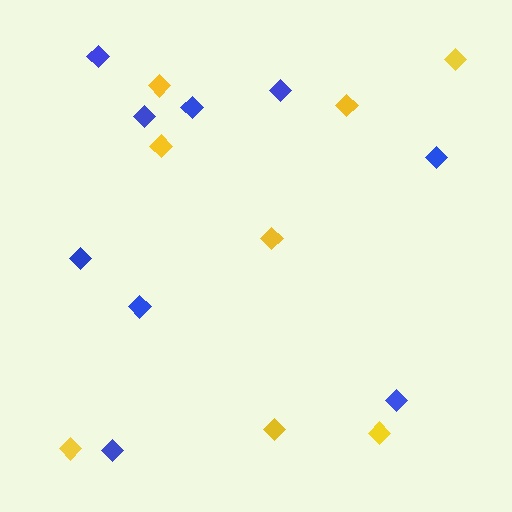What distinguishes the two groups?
There are 2 groups: one group of blue diamonds (9) and one group of yellow diamonds (8).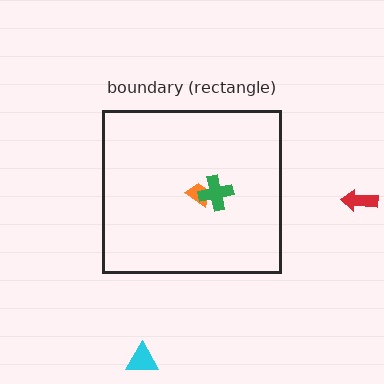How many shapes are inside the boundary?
2 inside, 2 outside.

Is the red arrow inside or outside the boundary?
Outside.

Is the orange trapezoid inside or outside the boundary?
Inside.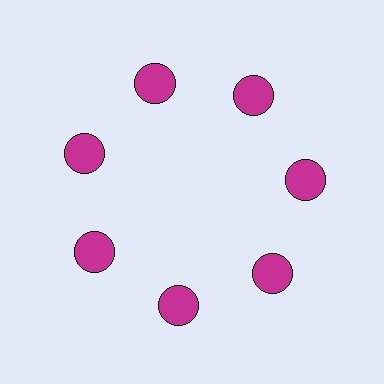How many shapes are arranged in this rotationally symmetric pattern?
There are 7 shapes, arranged in 7 groups of 1.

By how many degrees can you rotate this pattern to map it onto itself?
The pattern maps onto itself every 51 degrees of rotation.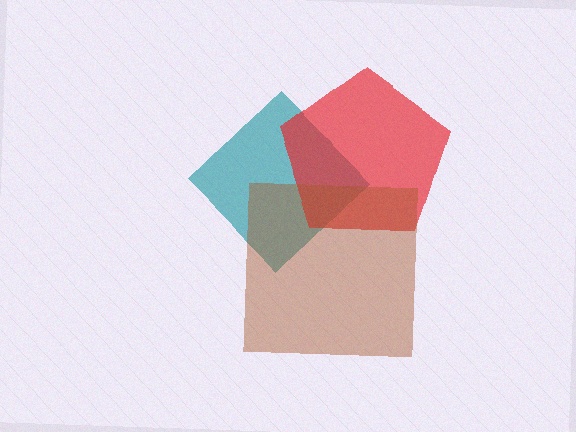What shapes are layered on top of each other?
The layered shapes are: a teal diamond, a red pentagon, a brown square.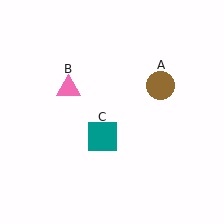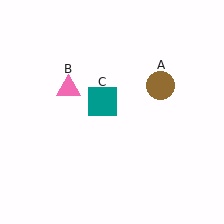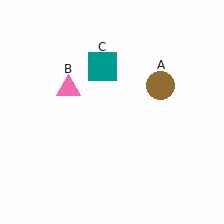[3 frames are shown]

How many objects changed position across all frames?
1 object changed position: teal square (object C).